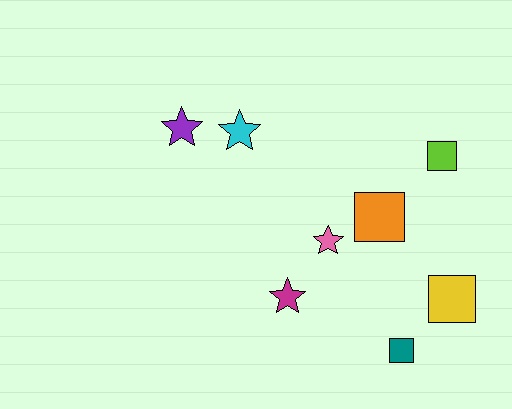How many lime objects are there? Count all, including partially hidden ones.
There is 1 lime object.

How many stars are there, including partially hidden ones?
There are 4 stars.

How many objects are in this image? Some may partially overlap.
There are 8 objects.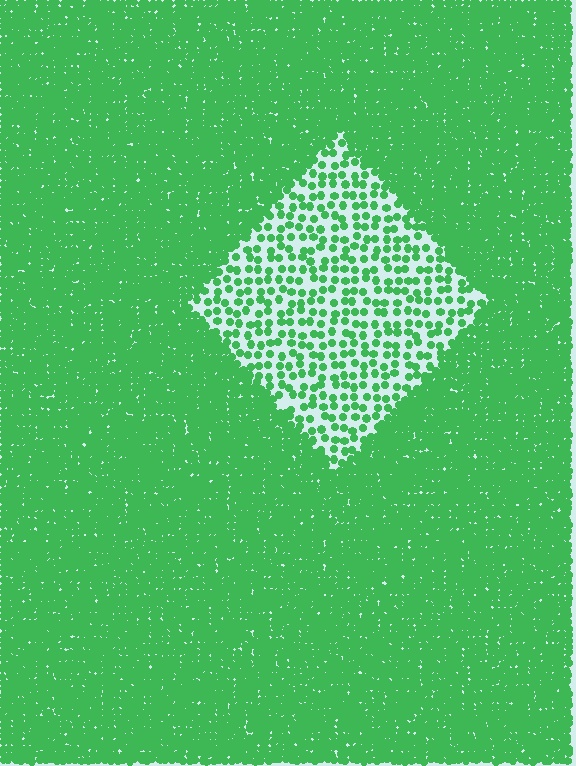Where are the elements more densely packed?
The elements are more densely packed outside the diamond boundary.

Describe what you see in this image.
The image contains small green elements arranged at two different densities. A diamond-shaped region is visible where the elements are less densely packed than the surrounding area.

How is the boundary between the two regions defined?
The boundary is defined by a change in element density (approximately 3.1x ratio). All elements are the same color, size, and shape.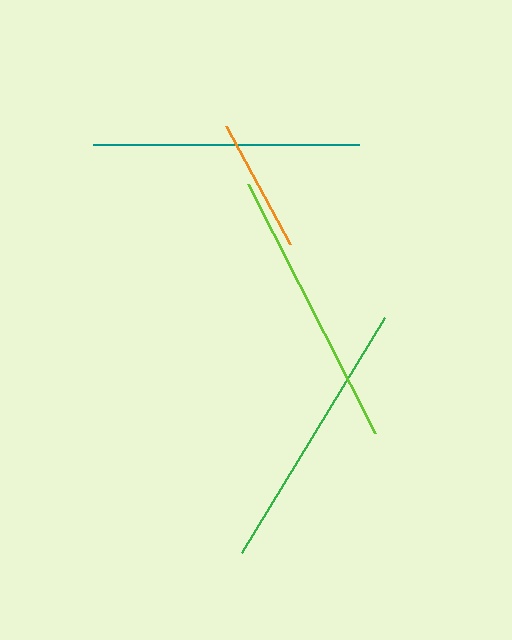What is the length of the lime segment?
The lime segment is approximately 279 pixels long.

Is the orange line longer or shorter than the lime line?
The lime line is longer than the orange line.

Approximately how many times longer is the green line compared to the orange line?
The green line is approximately 2.0 times the length of the orange line.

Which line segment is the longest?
The lime line is the longest at approximately 279 pixels.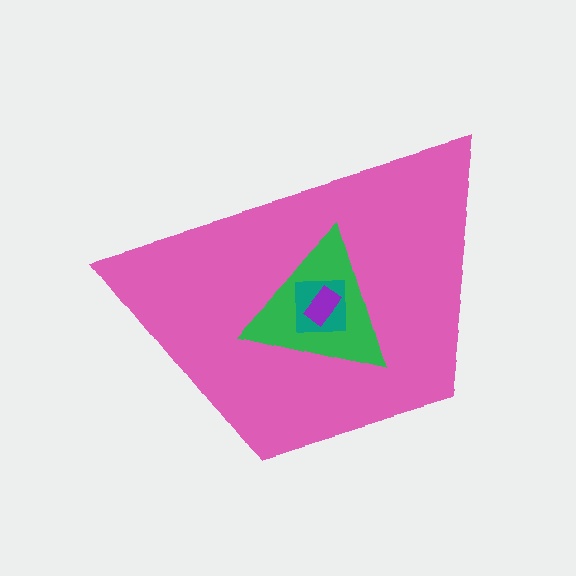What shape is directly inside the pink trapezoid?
The green triangle.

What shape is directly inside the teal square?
The purple rectangle.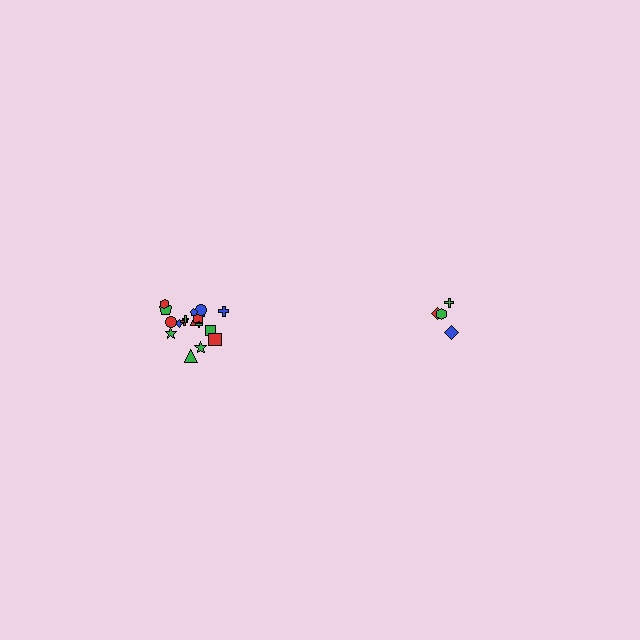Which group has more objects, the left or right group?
The left group.